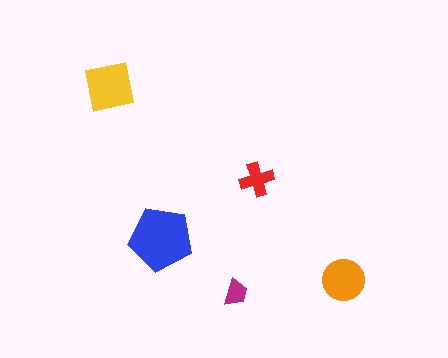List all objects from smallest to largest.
The magenta trapezoid, the red cross, the orange circle, the yellow square, the blue pentagon.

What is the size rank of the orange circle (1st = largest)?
3rd.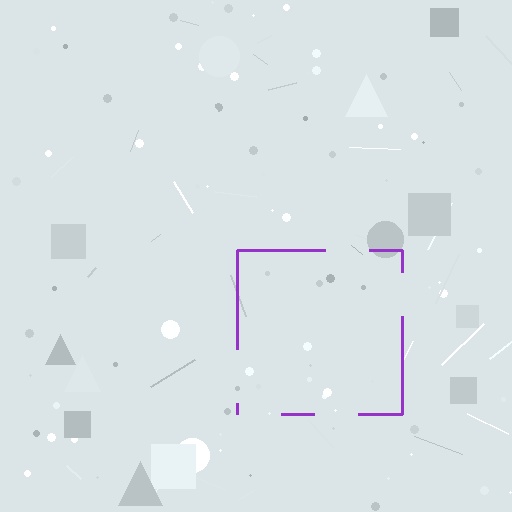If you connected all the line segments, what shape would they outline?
They would outline a square.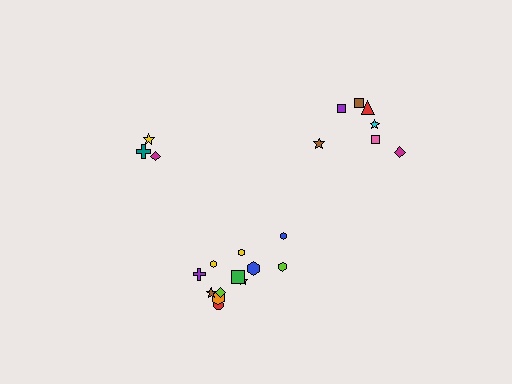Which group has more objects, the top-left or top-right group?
The top-right group.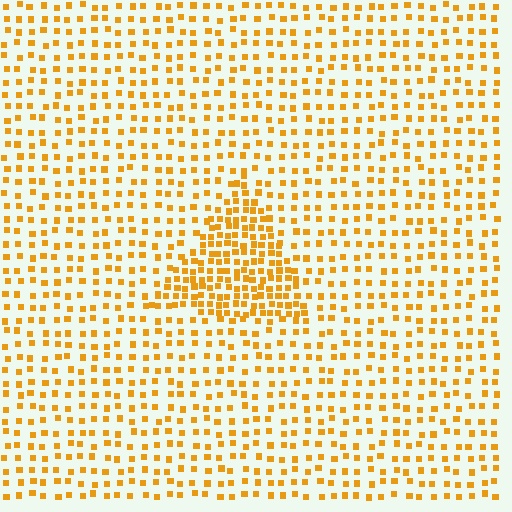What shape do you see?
I see a triangle.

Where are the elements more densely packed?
The elements are more densely packed inside the triangle boundary.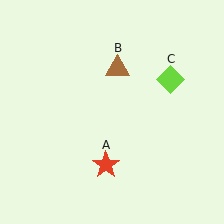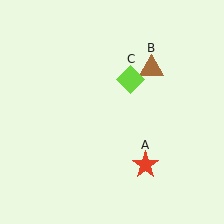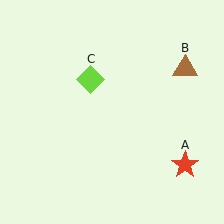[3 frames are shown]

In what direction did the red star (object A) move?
The red star (object A) moved right.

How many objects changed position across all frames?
3 objects changed position: red star (object A), brown triangle (object B), lime diamond (object C).